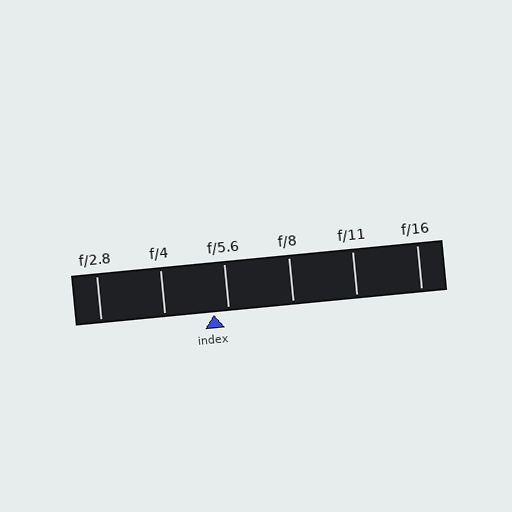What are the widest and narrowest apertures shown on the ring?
The widest aperture shown is f/2.8 and the narrowest is f/16.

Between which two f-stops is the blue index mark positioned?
The index mark is between f/4 and f/5.6.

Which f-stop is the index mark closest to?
The index mark is closest to f/5.6.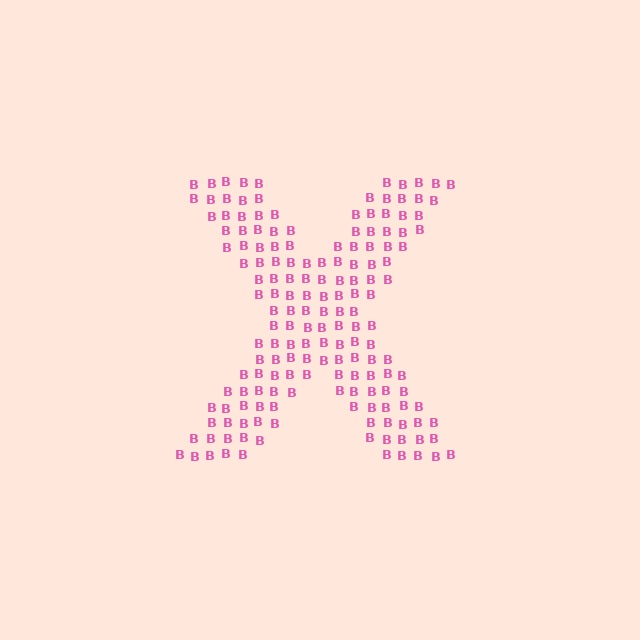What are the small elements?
The small elements are letter B's.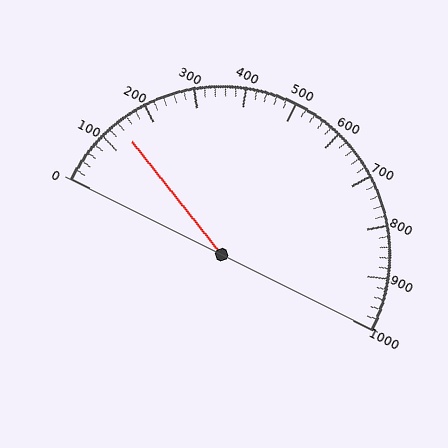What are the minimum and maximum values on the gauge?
The gauge ranges from 0 to 1000.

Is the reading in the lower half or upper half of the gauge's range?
The reading is in the lower half of the range (0 to 1000).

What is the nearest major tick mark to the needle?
The nearest major tick mark is 100.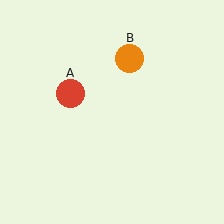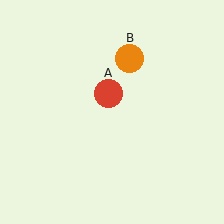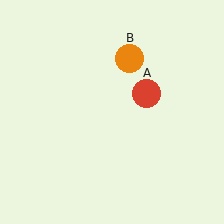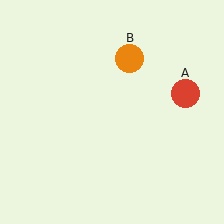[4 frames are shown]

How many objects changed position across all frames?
1 object changed position: red circle (object A).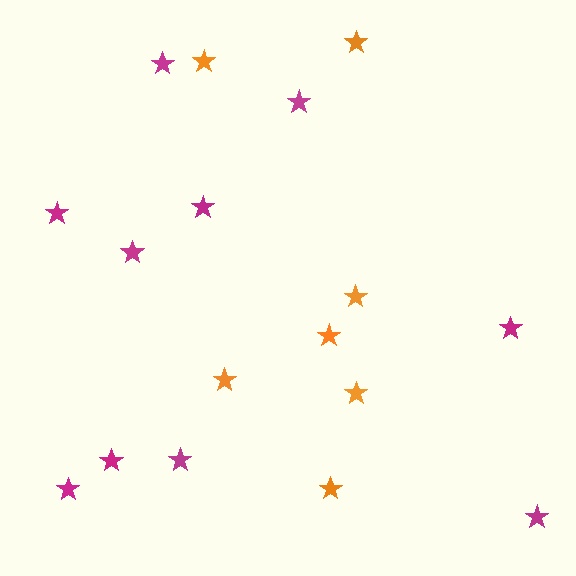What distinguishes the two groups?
There are 2 groups: one group of magenta stars (10) and one group of orange stars (7).